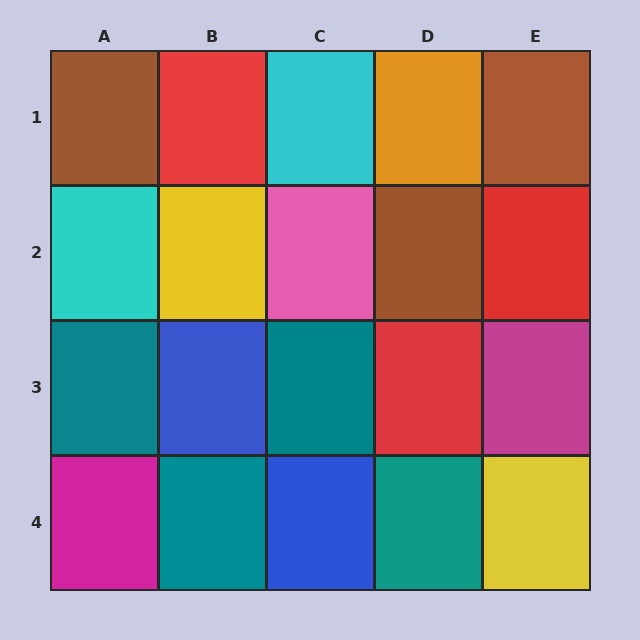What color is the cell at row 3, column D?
Red.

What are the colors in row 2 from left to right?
Cyan, yellow, pink, brown, red.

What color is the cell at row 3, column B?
Blue.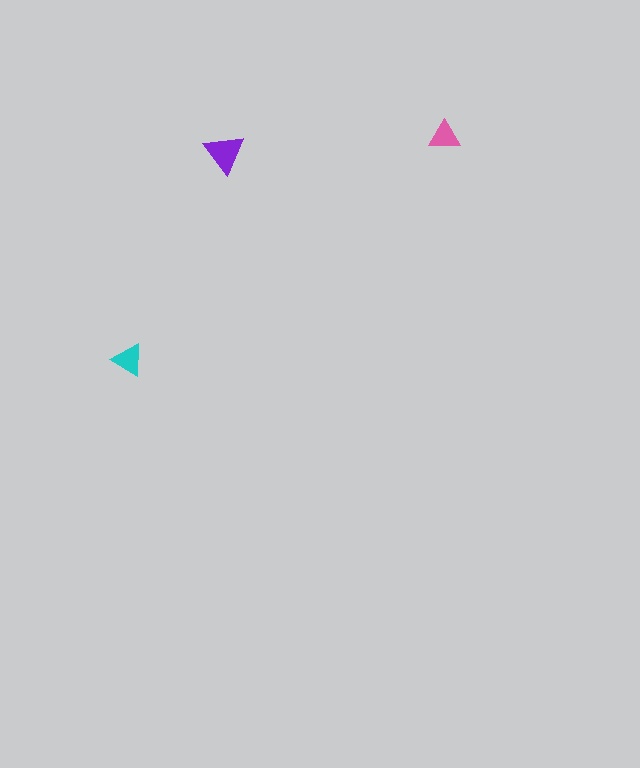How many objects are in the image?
There are 3 objects in the image.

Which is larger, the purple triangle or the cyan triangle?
The purple one.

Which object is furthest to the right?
The pink triangle is rightmost.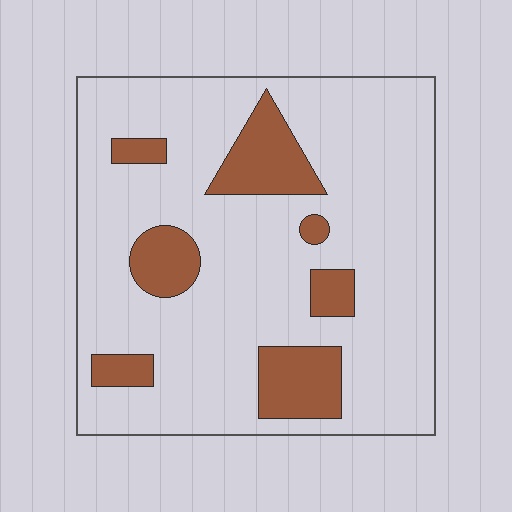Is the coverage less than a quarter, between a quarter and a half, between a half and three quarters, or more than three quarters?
Less than a quarter.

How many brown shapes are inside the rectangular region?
7.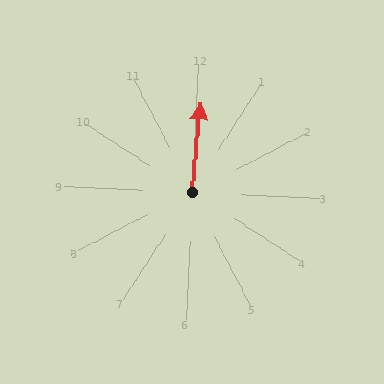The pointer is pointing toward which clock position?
Roughly 12 o'clock.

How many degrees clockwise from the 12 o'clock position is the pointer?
Approximately 3 degrees.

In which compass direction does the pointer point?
North.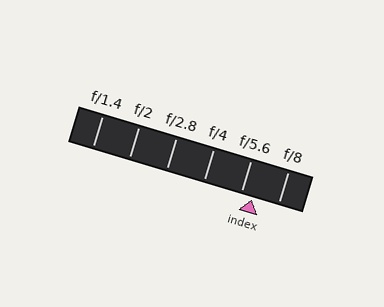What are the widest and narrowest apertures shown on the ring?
The widest aperture shown is f/1.4 and the narrowest is f/8.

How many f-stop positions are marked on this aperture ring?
There are 6 f-stop positions marked.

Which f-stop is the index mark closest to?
The index mark is closest to f/5.6.